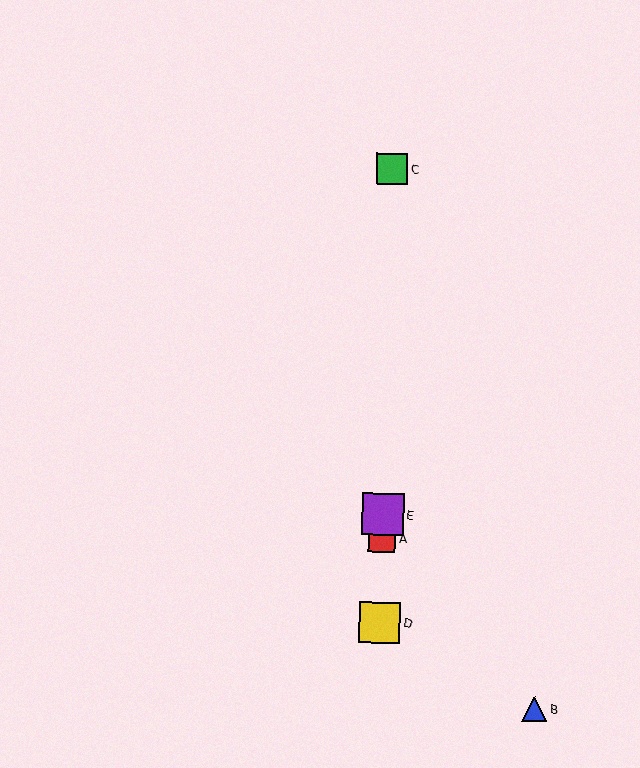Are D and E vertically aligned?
Yes, both are at x≈380.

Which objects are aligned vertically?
Objects A, C, D, E are aligned vertically.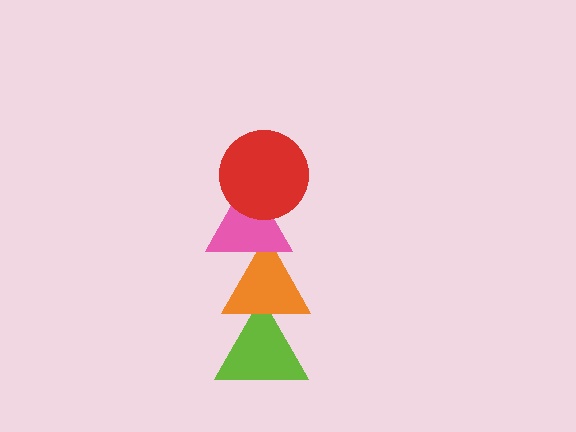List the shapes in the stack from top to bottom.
From top to bottom: the red circle, the pink triangle, the orange triangle, the lime triangle.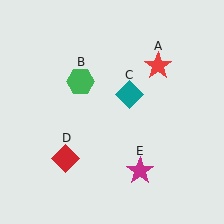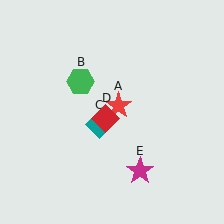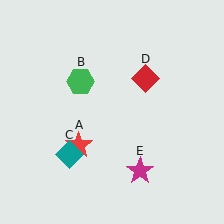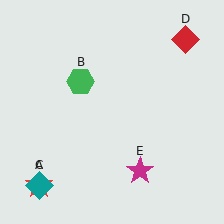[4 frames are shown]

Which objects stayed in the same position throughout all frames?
Green hexagon (object B) and magenta star (object E) remained stationary.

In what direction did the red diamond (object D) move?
The red diamond (object D) moved up and to the right.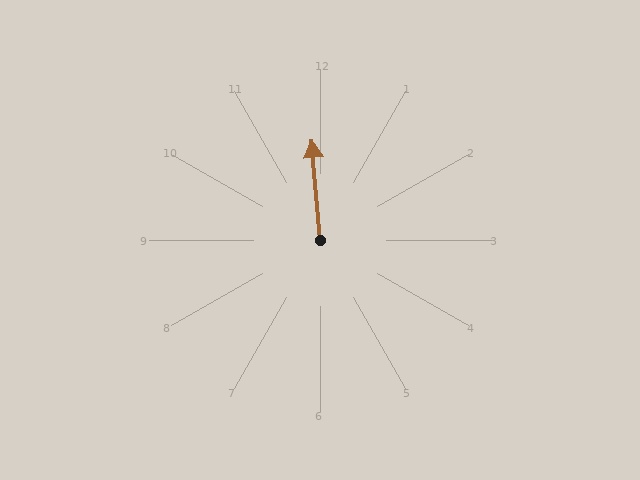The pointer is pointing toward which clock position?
Roughly 12 o'clock.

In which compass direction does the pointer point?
North.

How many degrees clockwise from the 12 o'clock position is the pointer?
Approximately 355 degrees.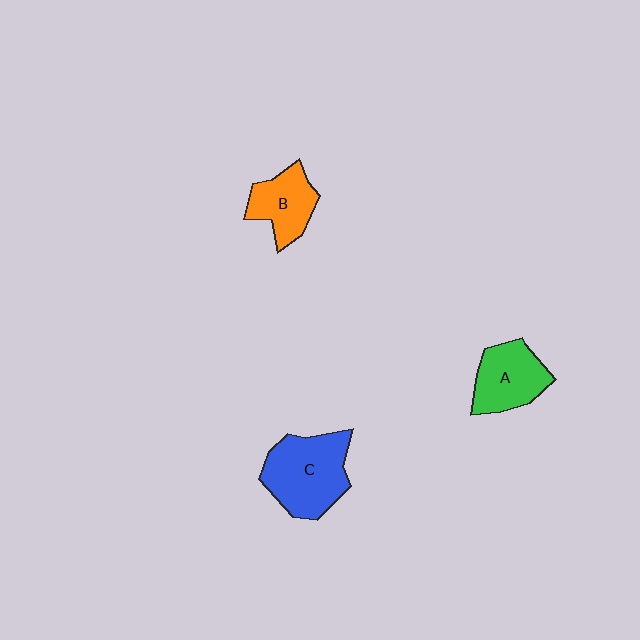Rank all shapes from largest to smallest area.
From largest to smallest: C (blue), A (green), B (orange).